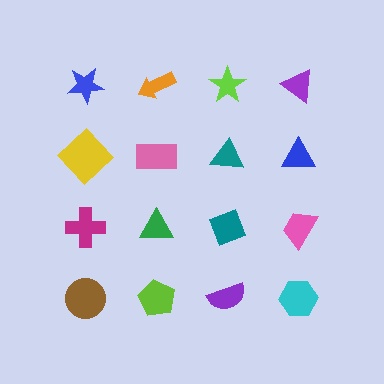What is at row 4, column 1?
A brown circle.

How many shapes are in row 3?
4 shapes.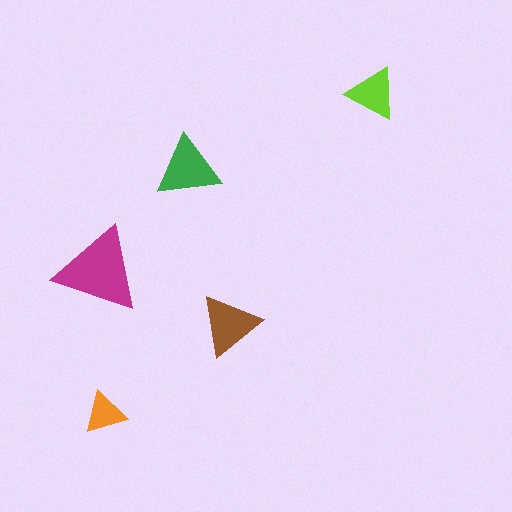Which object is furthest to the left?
The magenta triangle is leftmost.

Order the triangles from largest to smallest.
the magenta one, the green one, the brown one, the lime one, the orange one.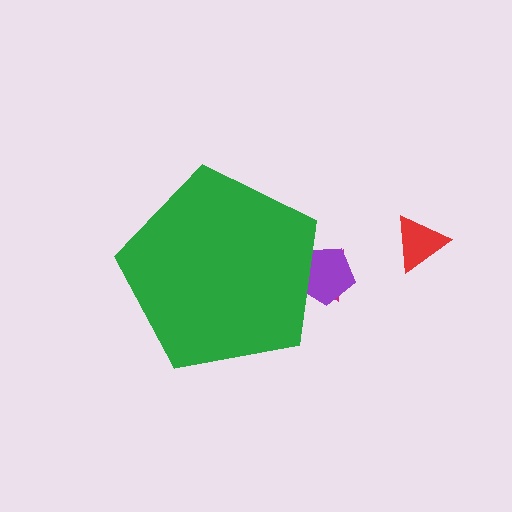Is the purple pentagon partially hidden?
Yes, the purple pentagon is partially hidden behind the green pentagon.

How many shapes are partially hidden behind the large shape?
2 shapes are partially hidden.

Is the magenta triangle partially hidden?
Yes, the magenta triangle is partially hidden behind the green pentagon.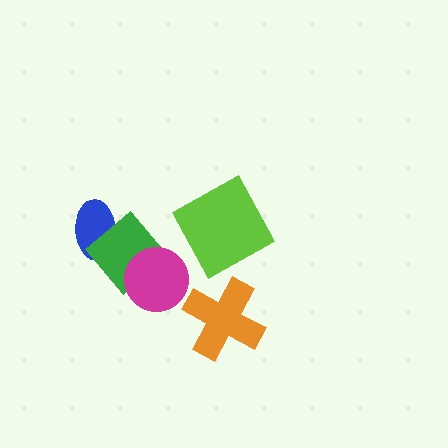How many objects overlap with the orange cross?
0 objects overlap with the orange cross.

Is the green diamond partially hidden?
Yes, it is partially covered by another shape.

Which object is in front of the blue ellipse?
The green diamond is in front of the blue ellipse.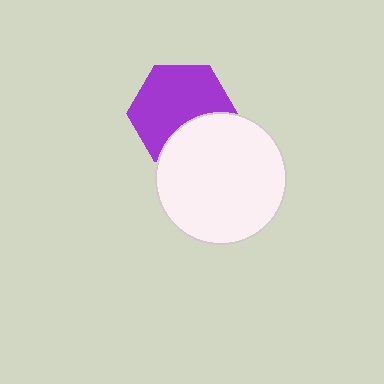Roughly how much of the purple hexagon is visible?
Most of it is visible (roughly 69%).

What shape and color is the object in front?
The object in front is a white circle.